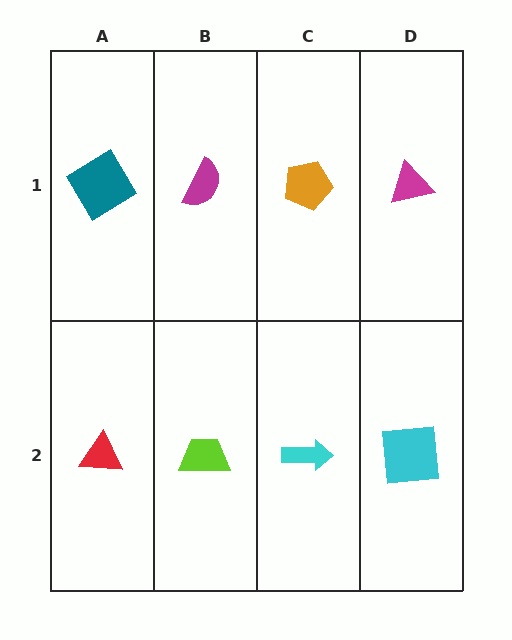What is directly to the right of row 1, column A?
A magenta semicircle.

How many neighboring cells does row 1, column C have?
3.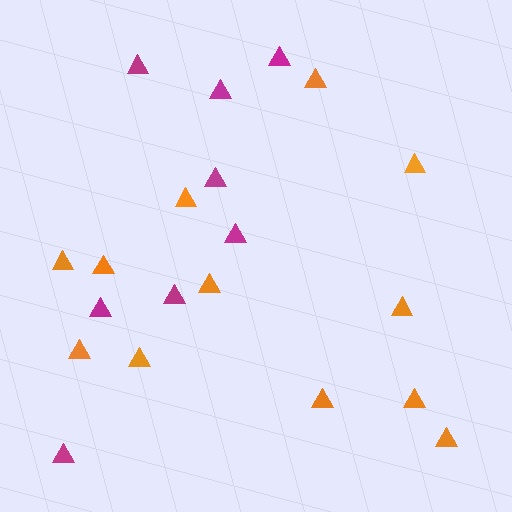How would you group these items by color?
There are 2 groups: one group of magenta triangles (8) and one group of orange triangles (12).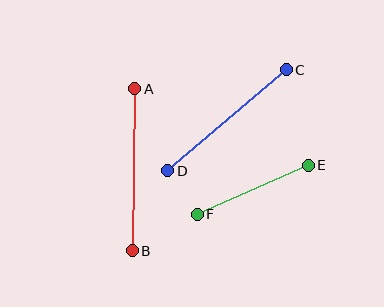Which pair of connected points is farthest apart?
Points A and B are farthest apart.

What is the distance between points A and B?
The distance is approximately 162 pixels.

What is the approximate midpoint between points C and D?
The midpoint is at approximately (227, 120) pixels.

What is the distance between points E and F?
The distance is approximately 121 pixels.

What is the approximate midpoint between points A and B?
The midpoint is at approximately (133, 170) pixels.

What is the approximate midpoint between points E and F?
The midpoint is at approximately (253, 190) pixels.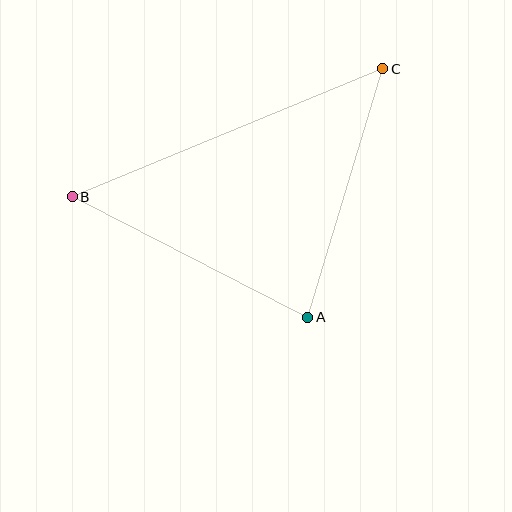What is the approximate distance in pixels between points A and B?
The distance between A and B is approximately 264 pixels.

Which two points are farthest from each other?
Points B and C are farthest from each other.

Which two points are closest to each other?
Points A and C are closest to each other.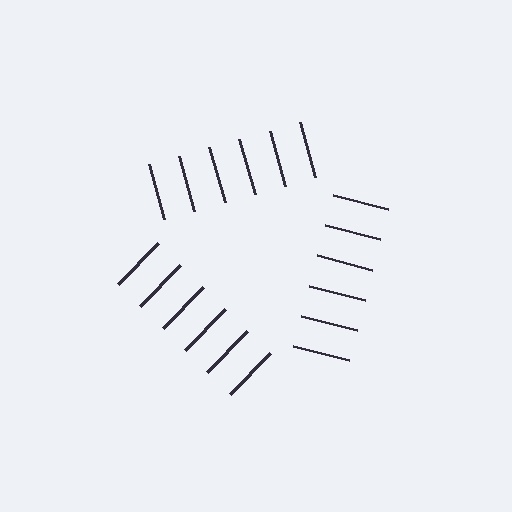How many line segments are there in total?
18 — 6 along each of the 3 edges.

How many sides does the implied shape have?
3 sides — the line-ends trace a triangle.